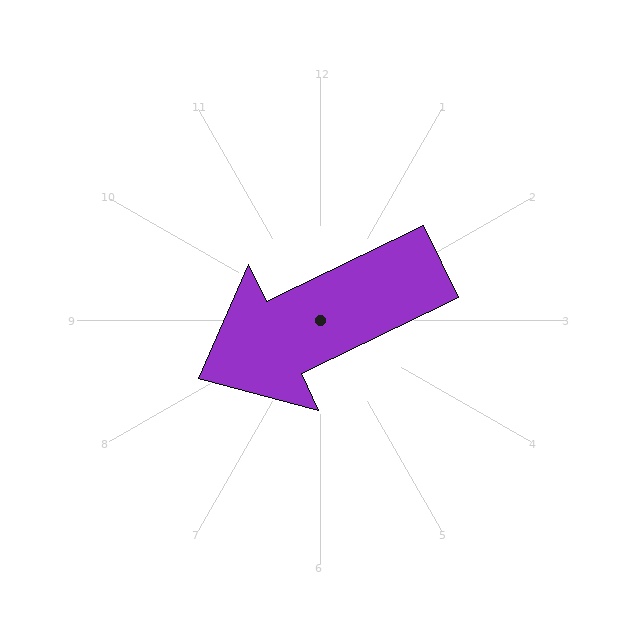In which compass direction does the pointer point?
Southwest.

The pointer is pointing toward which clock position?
Roughly 8 o'clock.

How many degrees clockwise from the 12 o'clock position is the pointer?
Approximately 244 degrees.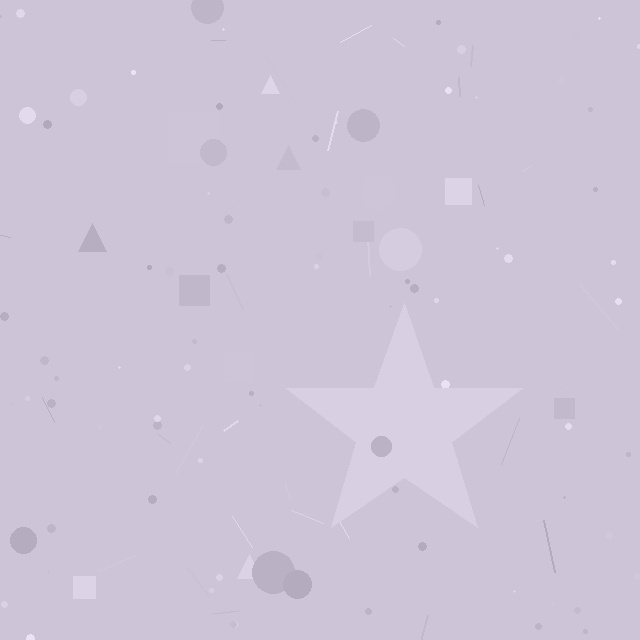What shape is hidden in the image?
A star is hidden in the image.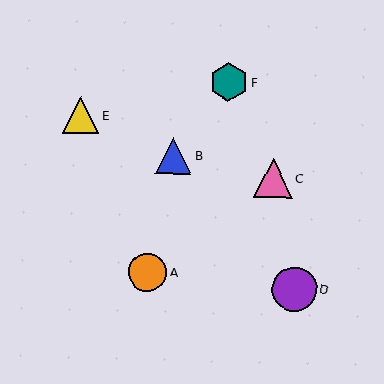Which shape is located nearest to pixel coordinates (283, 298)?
The purple circle (labeled D) at (294, 289) is nearest to that location.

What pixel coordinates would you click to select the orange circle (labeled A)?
Click at (148, 272) to select the orange circle A.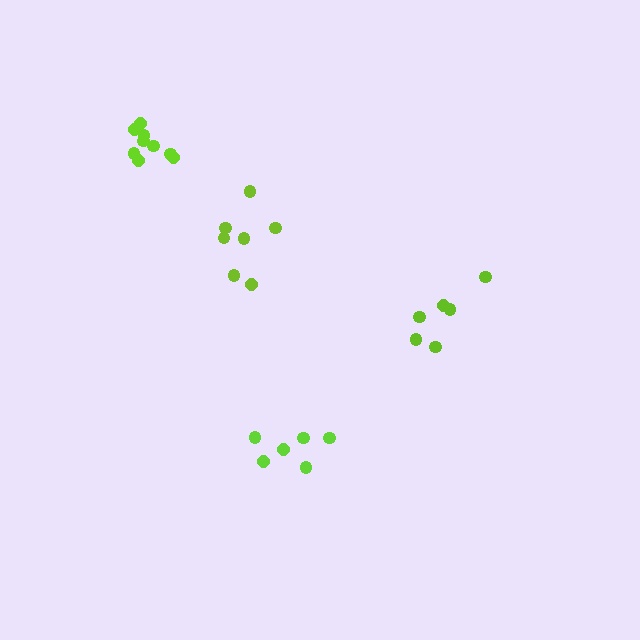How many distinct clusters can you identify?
There are 4 distinct clusters.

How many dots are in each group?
Group 1: 6 dots, Group 2: 6 dots, Group 3: 7 dots, Group 4: 9 dots (28 total).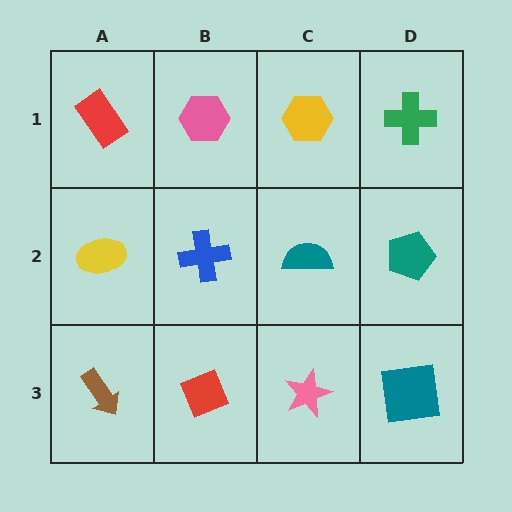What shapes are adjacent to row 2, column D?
A green cross (row 1, column D), a teal square (row 3, column D), a teal semicircle (row 2, column C).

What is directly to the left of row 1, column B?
A red rectangle.